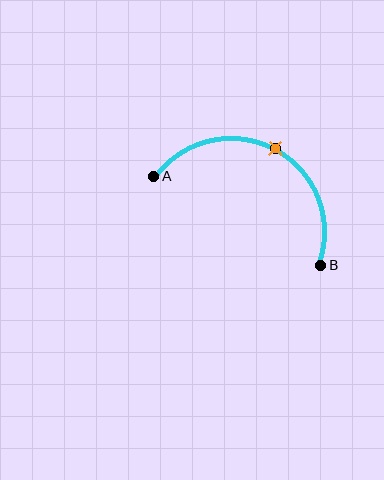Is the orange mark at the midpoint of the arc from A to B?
Yes. The orange mark lies on the arc at equal arc-length from both A and B — it is the arc midpoint.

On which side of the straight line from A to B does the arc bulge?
The arc bulges above the straight line connecting A and B.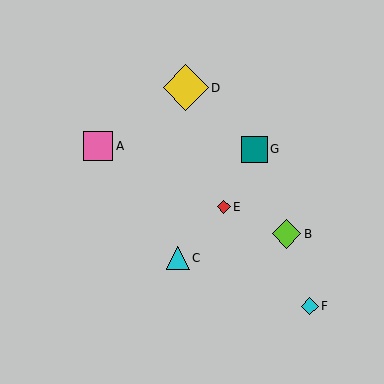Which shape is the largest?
The yellow diamond (labeled D) is the largest.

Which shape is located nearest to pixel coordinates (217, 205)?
The red diamond (labeled E) at (224, 207) is nearest to that location.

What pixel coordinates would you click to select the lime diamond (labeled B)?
Click at (287, 234) to select the lime diamond B.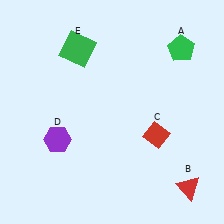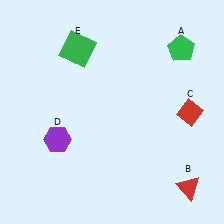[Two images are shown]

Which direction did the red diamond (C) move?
The red diamond (C) moved right.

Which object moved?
The red diamond (C) moved right.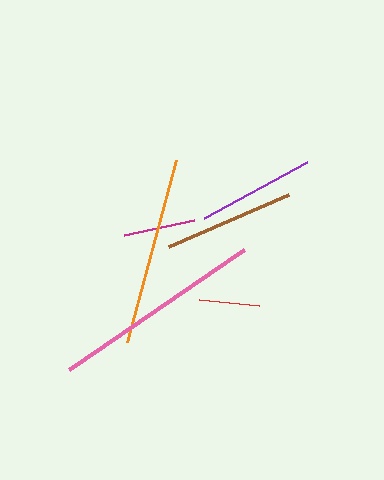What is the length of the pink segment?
The pink segment is approximately 212 pixels long.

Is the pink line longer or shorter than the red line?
The pink line is longer than the red line.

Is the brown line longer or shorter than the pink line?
The pink line is longer than the brown line.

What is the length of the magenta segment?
The magenta segment is approximately 72 pixels long.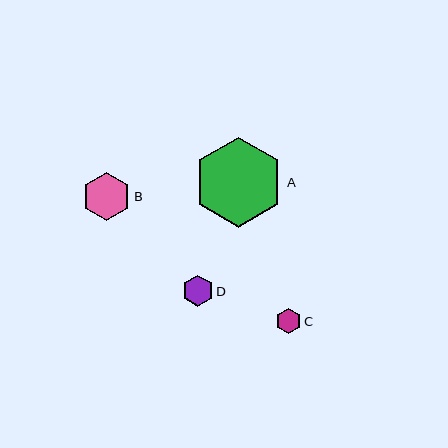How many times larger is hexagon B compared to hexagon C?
Hexagon B is approximately 1.9 times the size of hexagon C.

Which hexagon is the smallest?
Hexagon C is the smallest with a size of approximately 26 pixels.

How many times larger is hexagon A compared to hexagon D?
Hexagon A is approximately 2.9 times the size of hexagon D.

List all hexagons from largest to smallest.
From largest to smallest: A, B, D, C.